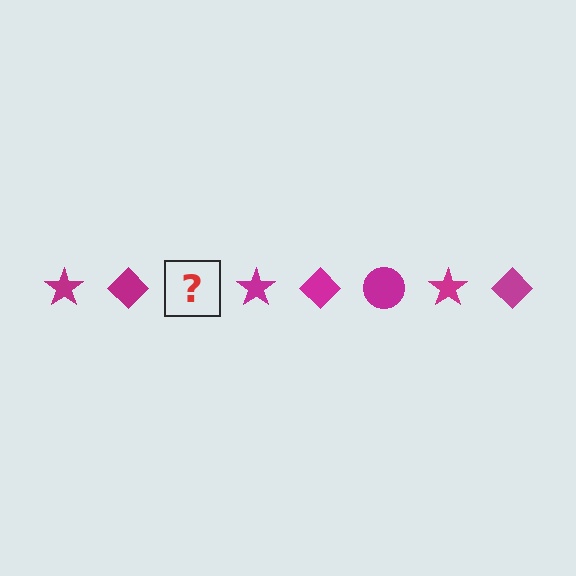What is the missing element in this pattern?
The missing element is a magenta circle.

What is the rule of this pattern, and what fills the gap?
The rule is that the pattern cycles through star, diamond, circle shapes in magenta. The gap should be filled with a magenta circle.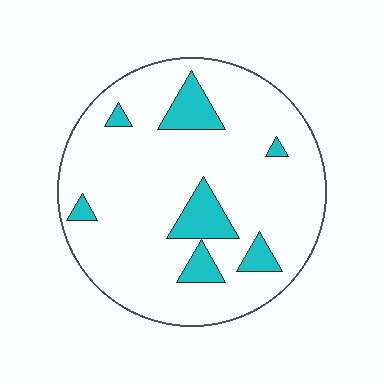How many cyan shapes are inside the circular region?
7.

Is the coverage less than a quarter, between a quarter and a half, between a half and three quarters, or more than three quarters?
Less than a quarter.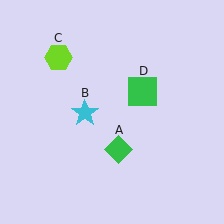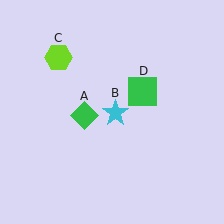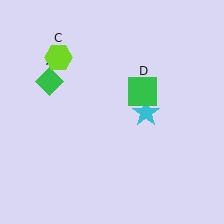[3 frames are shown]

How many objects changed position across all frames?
2 objects changed position: green diamond (object A), cyan star (object B).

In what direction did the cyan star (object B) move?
The cyan star (object B) moved right.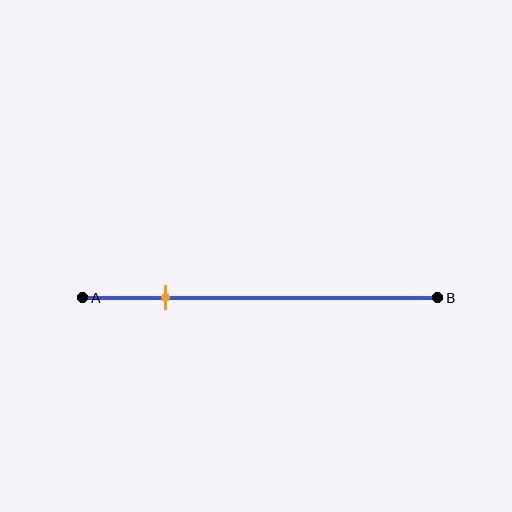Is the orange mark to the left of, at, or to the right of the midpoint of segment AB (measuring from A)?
The orange mark is to the left of the midpoint of segment AB.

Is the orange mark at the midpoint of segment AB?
No, the mark is at about 25% from A, not at the 50% midpoint.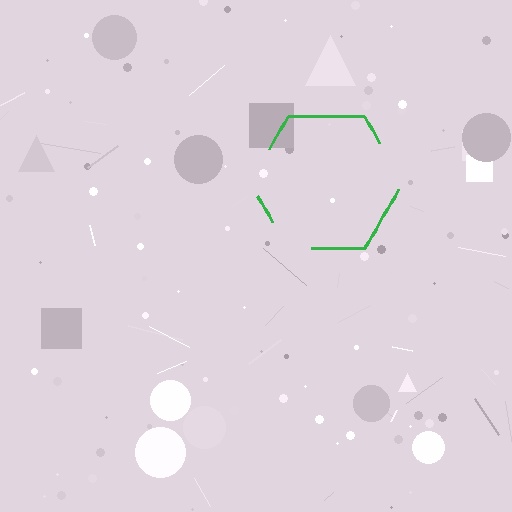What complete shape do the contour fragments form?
The contour fragments form a hexagon.